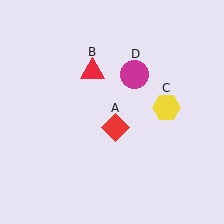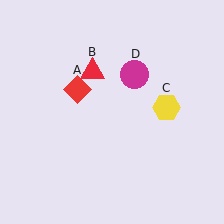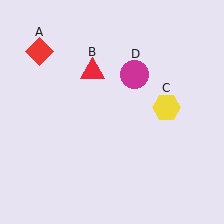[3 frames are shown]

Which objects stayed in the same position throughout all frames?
Red triangle (object B) and yellow hexagon (object C) and magenta circle (object D) remained stationary.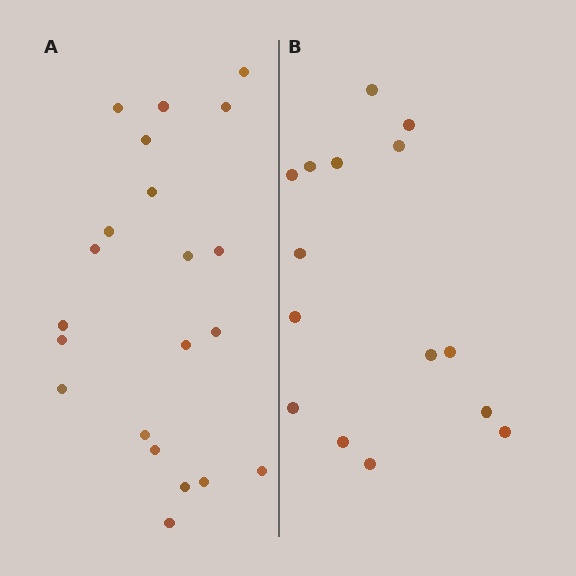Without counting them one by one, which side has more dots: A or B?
Region A (the left region) has more dots.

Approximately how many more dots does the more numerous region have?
Region A has about 6 more dots than region B.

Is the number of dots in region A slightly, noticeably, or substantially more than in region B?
Region A has noticeably more, but not dramatically so. The ratio is roughly 1.4 to 1.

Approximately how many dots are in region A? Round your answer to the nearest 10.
About 20 dots. (The exact count is 21, which rounds to 20.)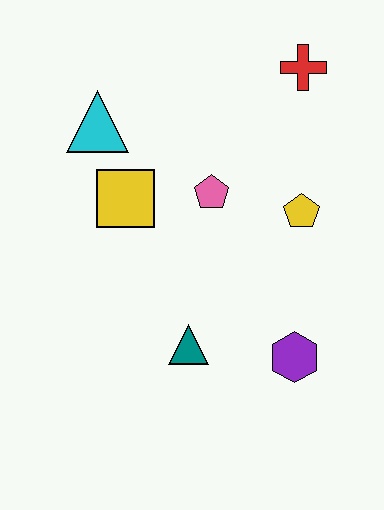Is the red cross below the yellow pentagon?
No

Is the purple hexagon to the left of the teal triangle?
No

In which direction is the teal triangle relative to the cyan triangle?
The teal triangle is below the cyan triangle.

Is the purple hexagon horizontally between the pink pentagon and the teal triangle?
No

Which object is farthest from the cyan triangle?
The purple hexagon is farthest from the cyan triangle.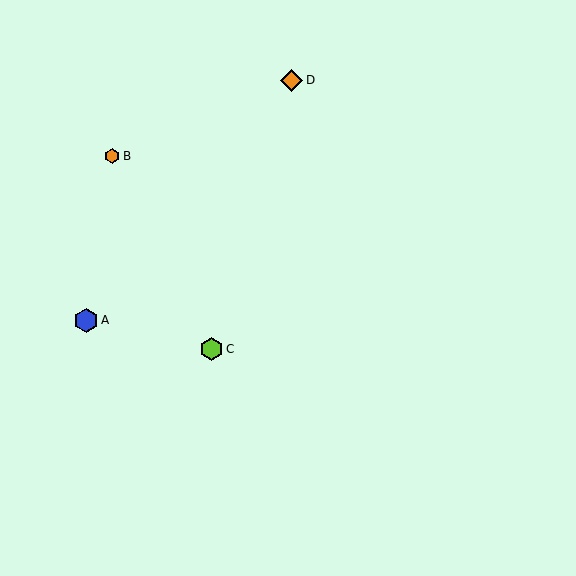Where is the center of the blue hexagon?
The center of the blue hexagon is at (86, 320).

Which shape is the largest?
The blue hexagon (labeled A) is the largest.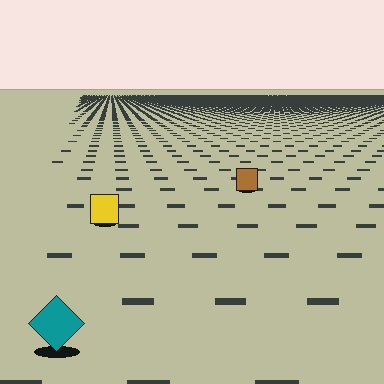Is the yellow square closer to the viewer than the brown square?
Yes. The yellow square is closer — you can tell from the texture gradient: the ground texture is coarser near it.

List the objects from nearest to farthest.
From nearest to farthest: the teal diamond, the yellow square, the brown square.